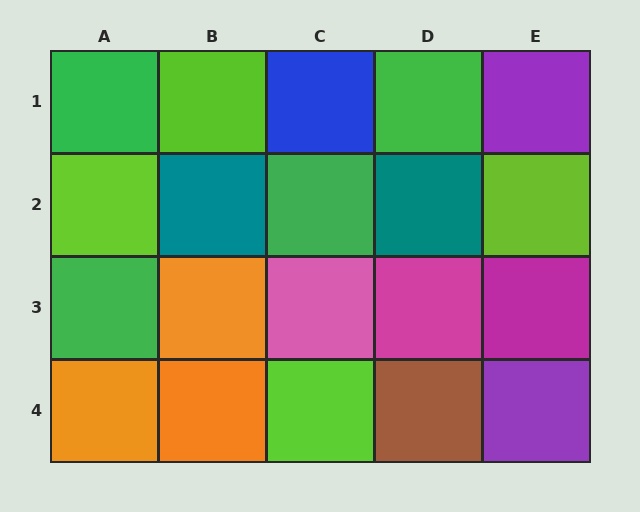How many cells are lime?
4 cells are lime.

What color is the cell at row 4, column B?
Orange.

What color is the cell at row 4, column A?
Orange.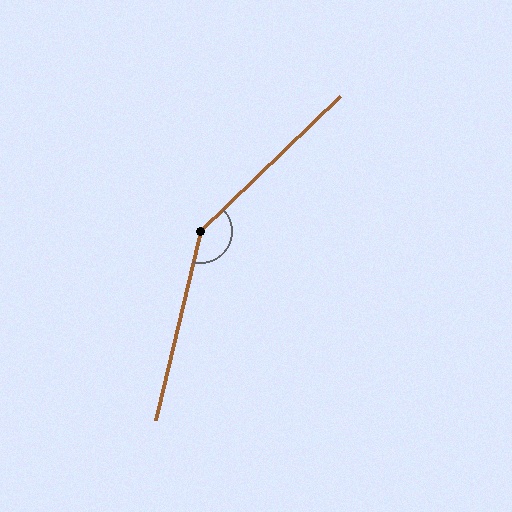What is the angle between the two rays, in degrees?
Approximately 147 degrees.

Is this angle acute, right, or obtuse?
It is obtuse.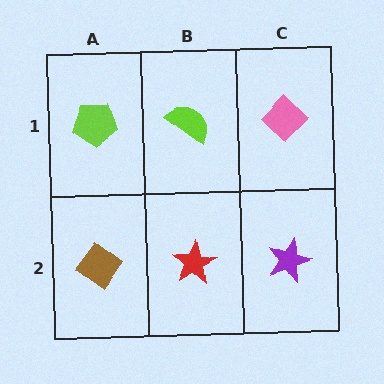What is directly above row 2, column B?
A lime semicircle.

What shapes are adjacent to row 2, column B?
A lime semicircle (row 1, column B), a brown diamond (row 2, column A), a purple star (row 2, column C).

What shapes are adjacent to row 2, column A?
A lime pentagon (row 1, column A), a red star (row 2, column B).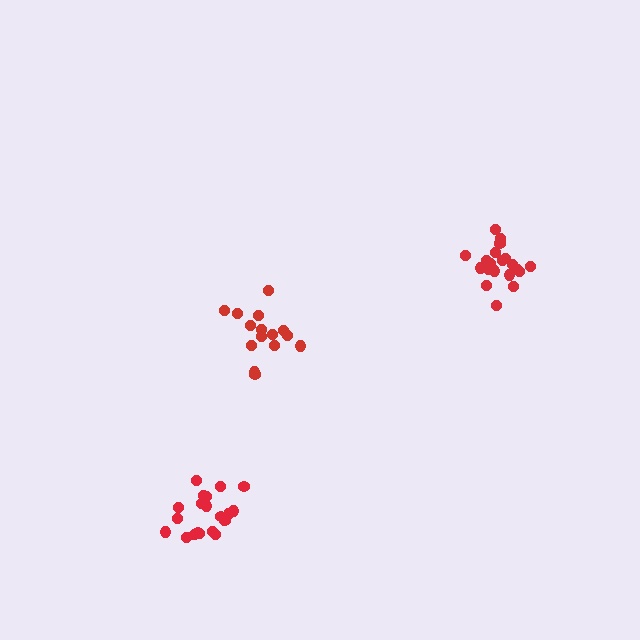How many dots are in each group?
Group 1: 21 dots, Group 2: 15 dots, Group 3: 20 dots (56 total).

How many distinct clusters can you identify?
There are 3 distinct clusters.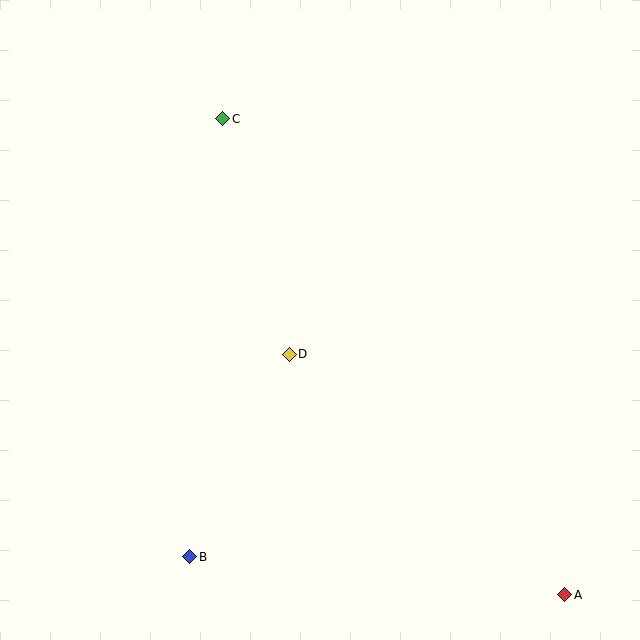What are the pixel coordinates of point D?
Point D is at (289, 354).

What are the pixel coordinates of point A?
Point A is at (565, 595).